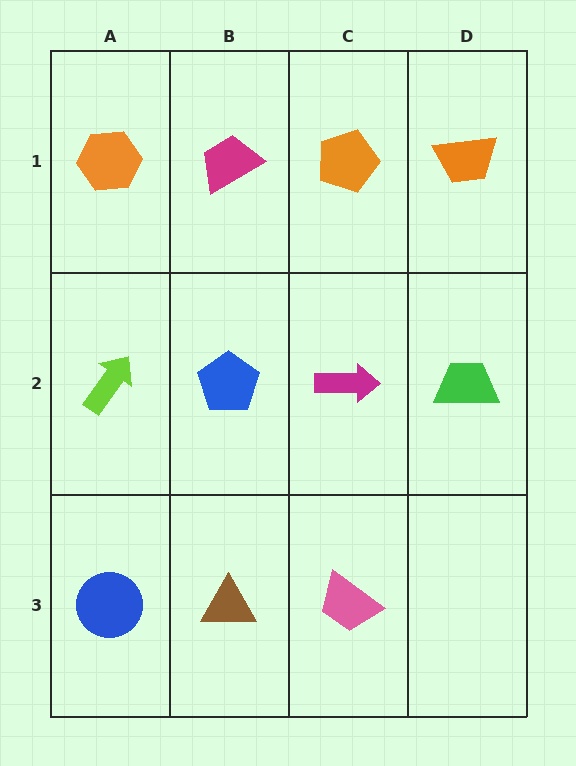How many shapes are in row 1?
4 shapes.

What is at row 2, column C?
A magenta arrow.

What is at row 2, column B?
A blue pentagon.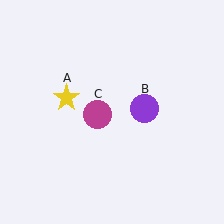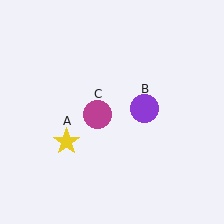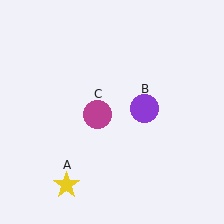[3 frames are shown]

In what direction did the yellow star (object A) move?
The yellow star (object A) moved down.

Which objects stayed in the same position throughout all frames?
Purple circle (object B) and magenta circle (object C) remained stationary.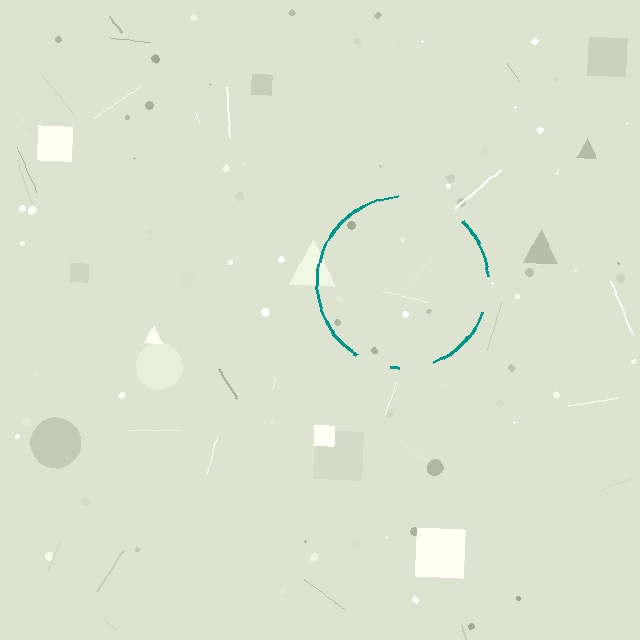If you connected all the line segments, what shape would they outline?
They would outline a circle.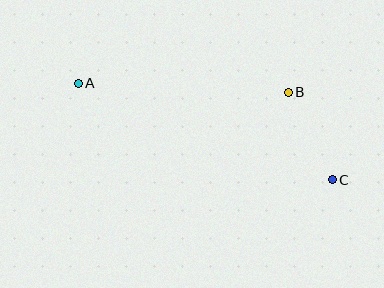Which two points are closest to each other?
Points B and C are closest to each other.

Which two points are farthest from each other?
Points A and C are farthest from each other.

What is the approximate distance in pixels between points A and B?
The distance between A and B is approximately 210 pixels.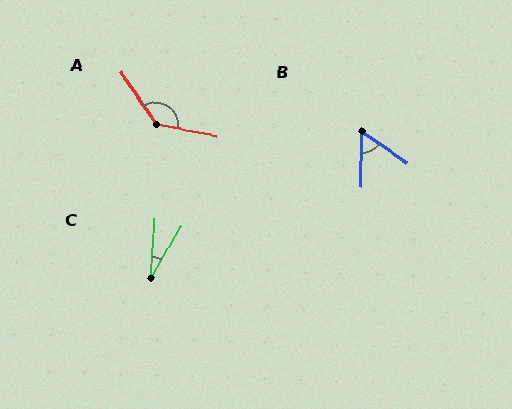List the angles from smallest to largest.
C (27°), B (56°), A (135°).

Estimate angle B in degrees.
Approximately 56 degrees.